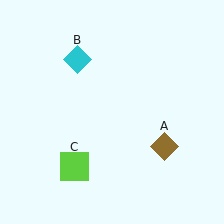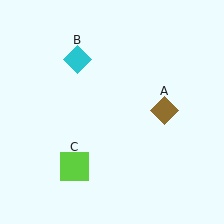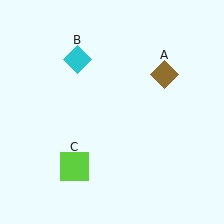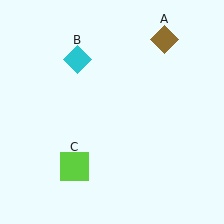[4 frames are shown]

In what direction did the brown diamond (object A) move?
The brown diamond (object A) moved up.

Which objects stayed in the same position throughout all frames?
Cyan diamond (object B) and lime square (object C) remained stationary.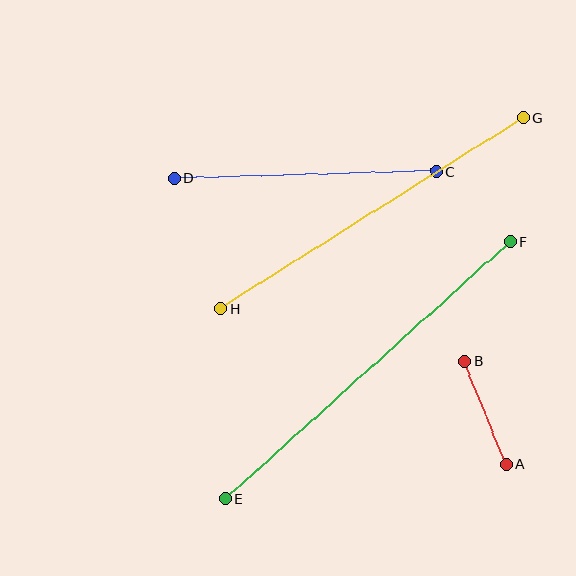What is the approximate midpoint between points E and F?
The midpoint is at approximately (368, 370) pixels.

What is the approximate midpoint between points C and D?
The midpoint is at approximately (305, 175) pixels.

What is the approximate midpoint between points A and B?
The midpoint is at approximately (485, 413) pixels.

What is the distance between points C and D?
The distance is approximately 262 pixels.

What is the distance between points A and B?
The distance is approximately 111 pixels.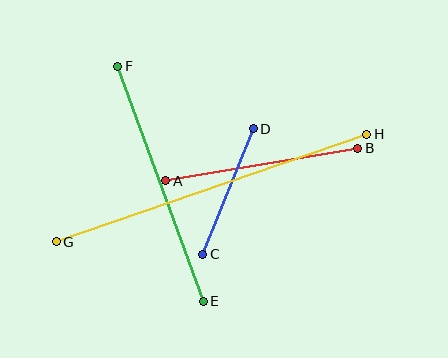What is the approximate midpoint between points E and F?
The midpoint is at approximately (161, 184) pixels.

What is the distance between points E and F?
The distance is approximately 250 pixels.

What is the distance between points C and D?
The distance is approximately 135 pixels.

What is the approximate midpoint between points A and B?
The midpoint is at approximately (262, 165) pixels.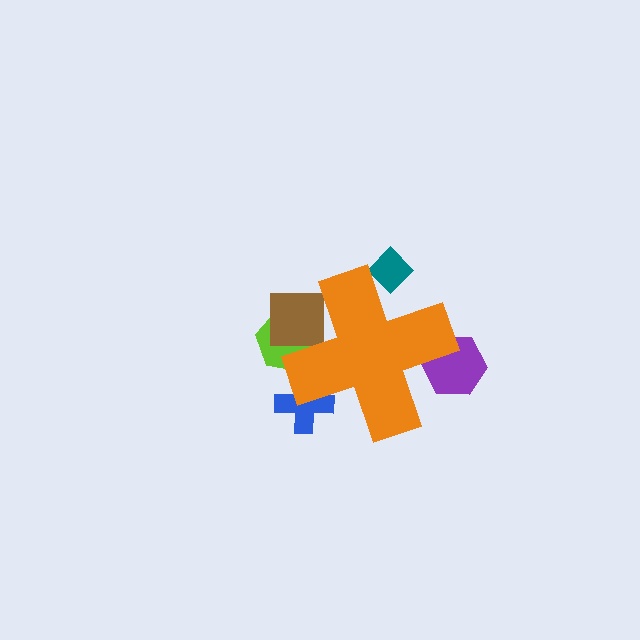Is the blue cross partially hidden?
Yes, the blue cross is partially hidden behind the orange cross.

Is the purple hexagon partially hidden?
Yes, the purple hexagon is partially hidden behind the orange cross.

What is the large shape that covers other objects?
An orange cross.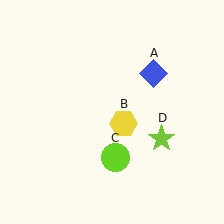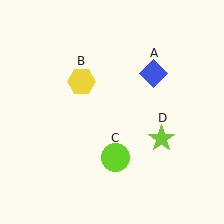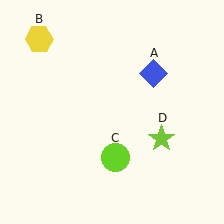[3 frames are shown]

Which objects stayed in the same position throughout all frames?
Blue diamond (object A) and lime circle (object C) and lime star (object D) remained stationary.